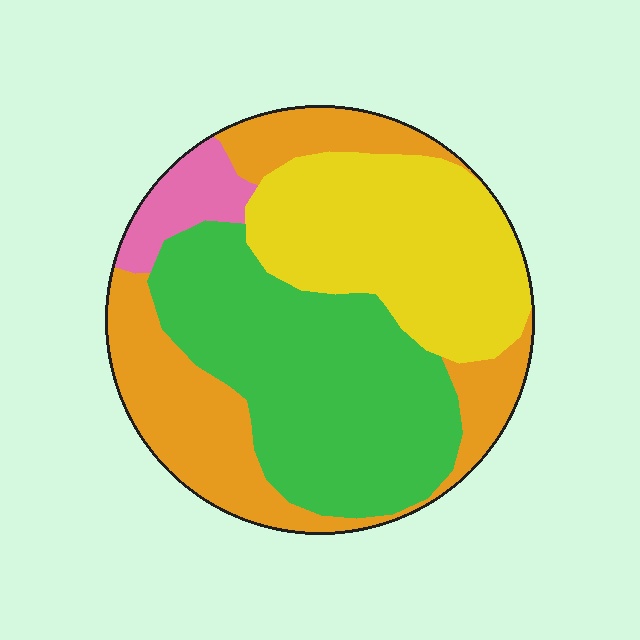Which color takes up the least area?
Pink, at roughly 5%.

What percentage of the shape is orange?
Orange covers around 30% of the shape.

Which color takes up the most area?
Green, at roughly 35%.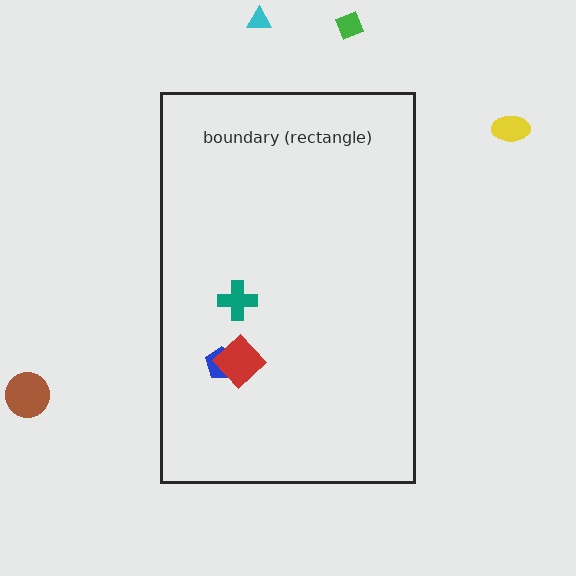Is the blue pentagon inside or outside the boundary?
Inside.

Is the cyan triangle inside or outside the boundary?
Outside.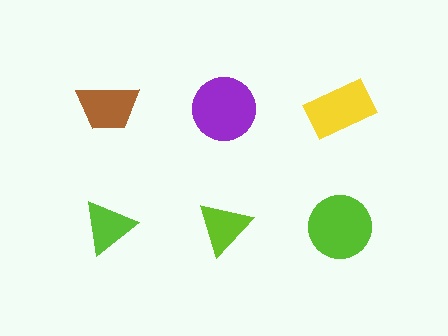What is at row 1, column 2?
A purple circle.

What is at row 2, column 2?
A lime triangle.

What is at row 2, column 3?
A lime circle.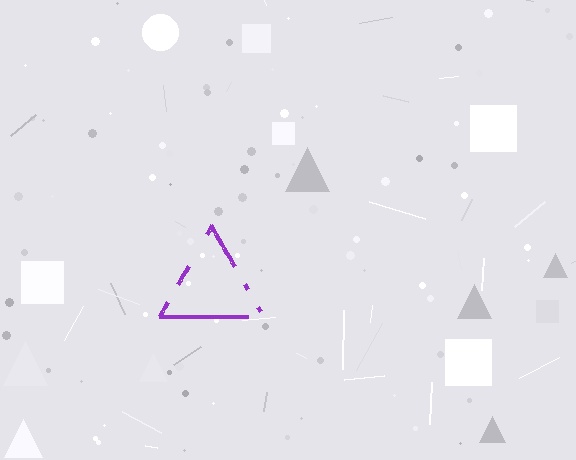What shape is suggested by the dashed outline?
The dashed outline suggests a triangle.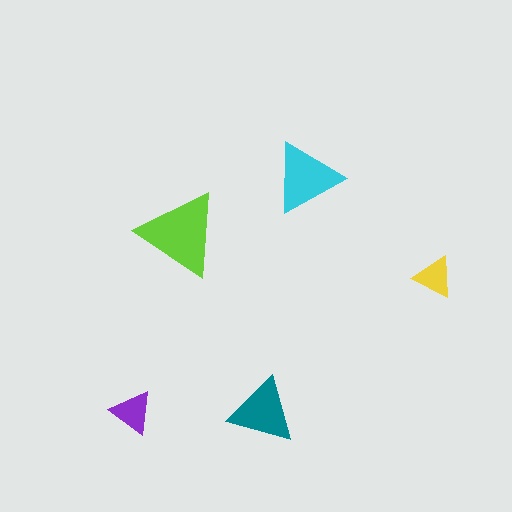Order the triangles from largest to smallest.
the lime one, the cyan one, the teal one, the purple one, the yellow one.